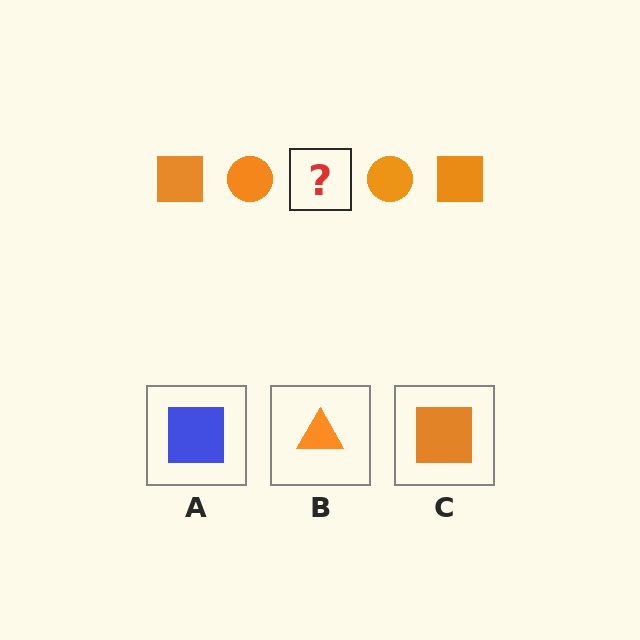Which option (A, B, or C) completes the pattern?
C.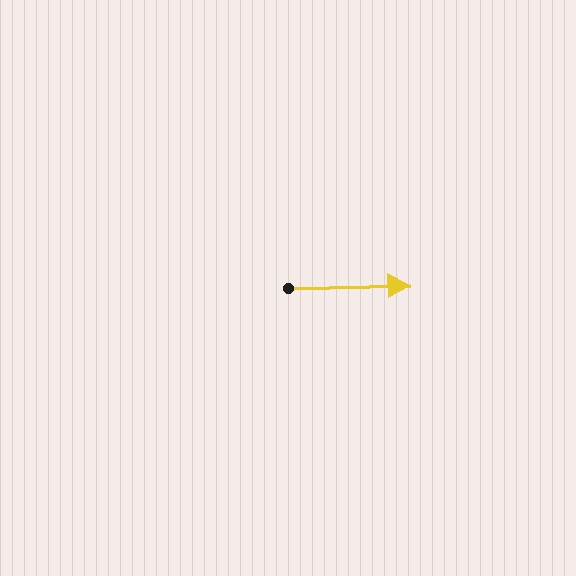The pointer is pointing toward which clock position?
Roughly 3 o'clock.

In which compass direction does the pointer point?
East.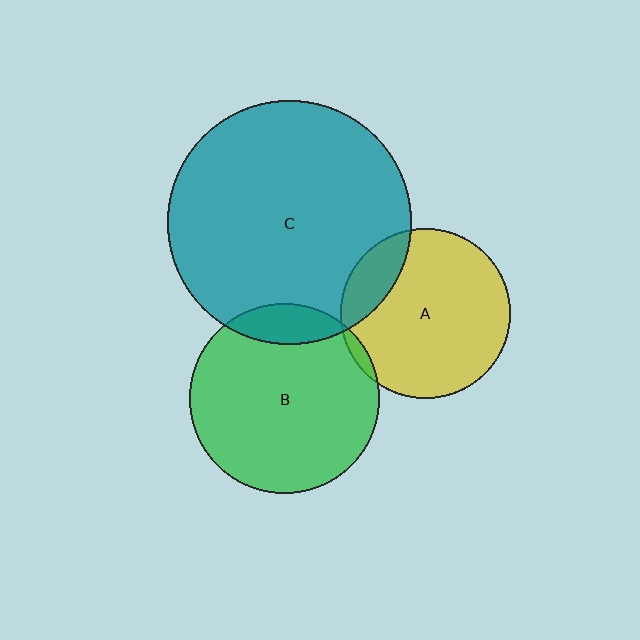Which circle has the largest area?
Circle C (teal).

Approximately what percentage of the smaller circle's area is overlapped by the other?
Approximately 5%.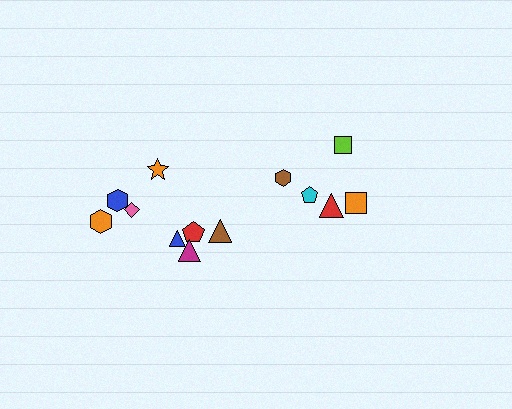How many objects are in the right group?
There are 5 objects.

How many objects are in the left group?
There are 8 objects.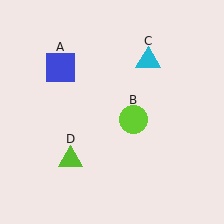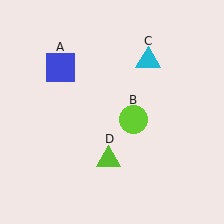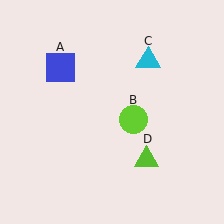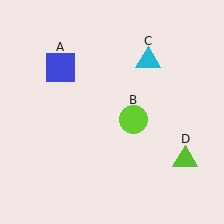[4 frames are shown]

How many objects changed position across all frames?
1 object changed position: lime triangle (object D).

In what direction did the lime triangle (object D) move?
The lime triangle (object D) moved right.